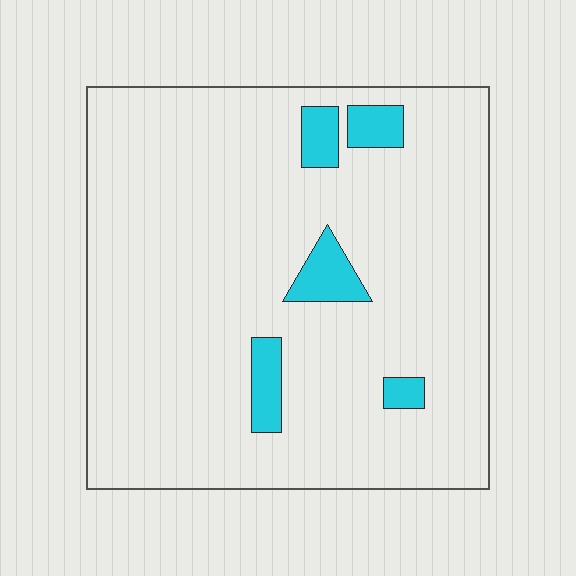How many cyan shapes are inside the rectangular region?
5.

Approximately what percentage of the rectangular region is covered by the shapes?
Approximately 10%.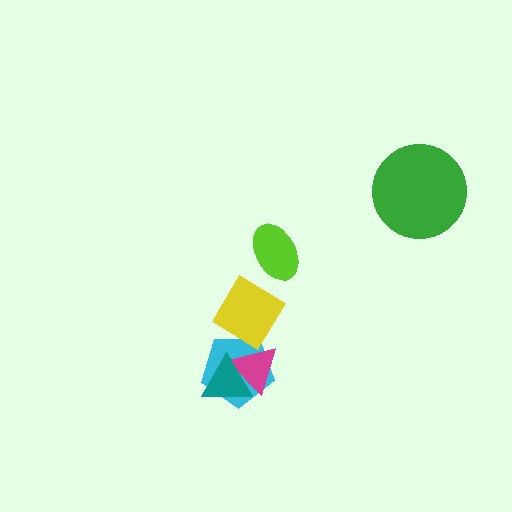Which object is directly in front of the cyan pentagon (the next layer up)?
The magenta triangle is directly in front of the cyan pentagon.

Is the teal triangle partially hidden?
No, no other shape covers it.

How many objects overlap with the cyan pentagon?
3 objects overlap with the cyan pentagon.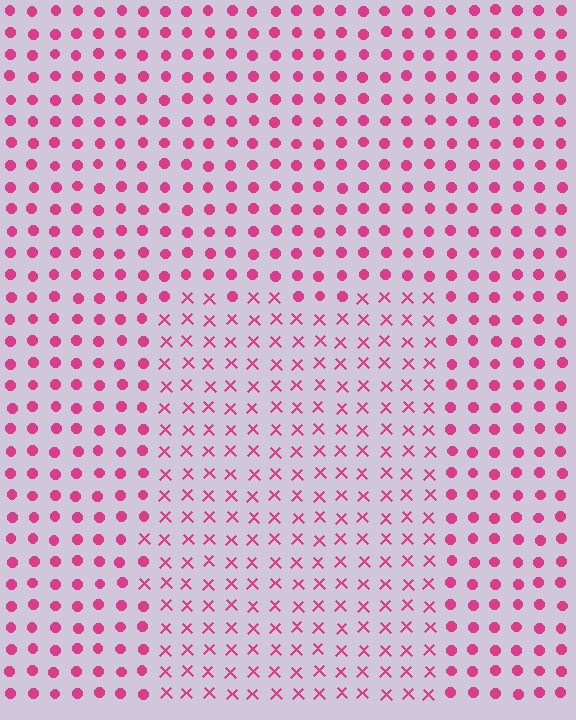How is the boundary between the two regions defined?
The boundary is defined by a change in element shape: X marks inside vs. circles outside. All elements share the same color and spacing.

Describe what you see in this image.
The image is filled with small magenta elements arranged in a uniform grid. A rectangle-shaped region contains X marks, while the surrounding area contains circles. The boundary is defined purely by the change in element shape.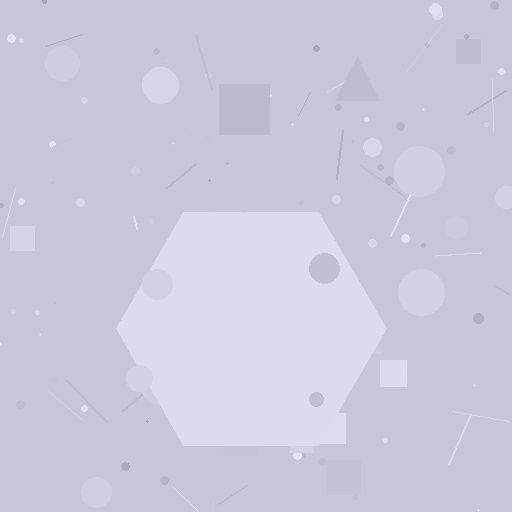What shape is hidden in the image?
A hexagon is hidden in the image.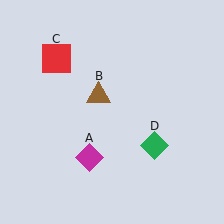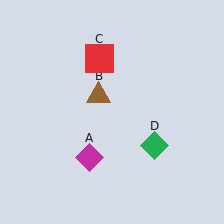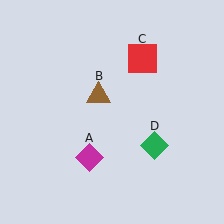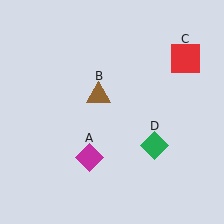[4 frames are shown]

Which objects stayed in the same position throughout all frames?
Magenta diamond (object A) and brown triangle (object B) and green diamond (object D) remained stationary.